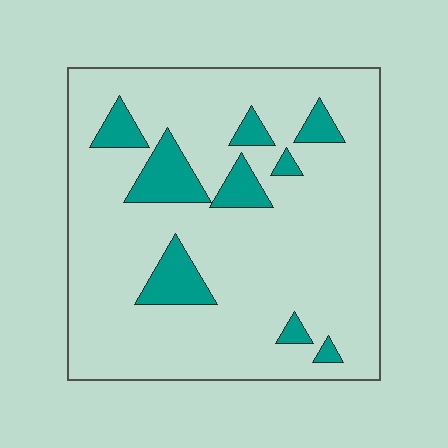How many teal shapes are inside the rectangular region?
9.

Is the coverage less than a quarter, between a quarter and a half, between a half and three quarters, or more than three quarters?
Less than a quarter.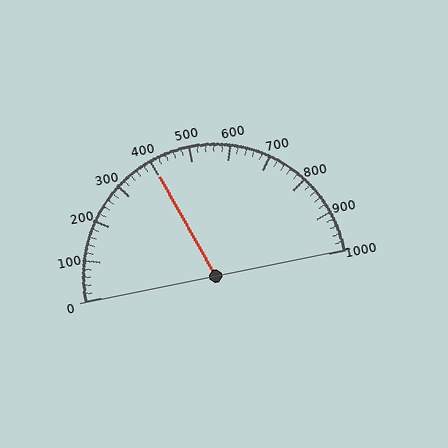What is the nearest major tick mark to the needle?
The nearest major tick mark is 400.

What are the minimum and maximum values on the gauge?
The gauge ranges from 0 to 1000.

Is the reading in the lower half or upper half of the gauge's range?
The reading is in the lower half of the range (0 to 1000).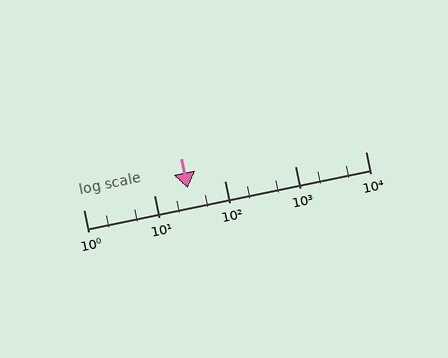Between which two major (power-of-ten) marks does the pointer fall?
The pointer is between 10 and 100.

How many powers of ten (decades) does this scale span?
The scale spans 4 decades, from 1 to 10000.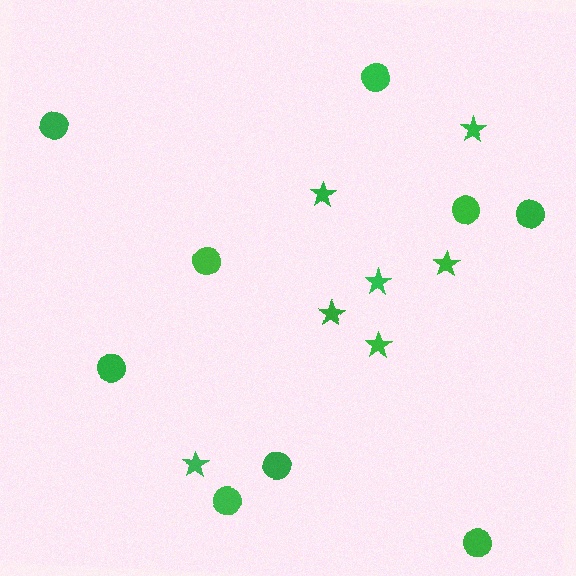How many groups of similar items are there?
There are 2 groups: one group of circles (9) and one group of stars (7).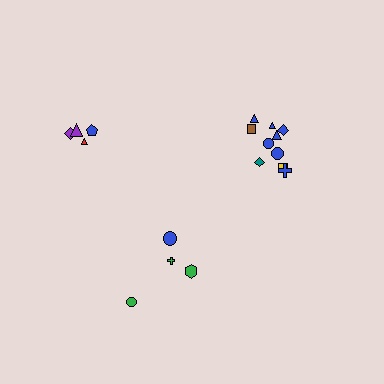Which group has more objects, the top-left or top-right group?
The top-right group.